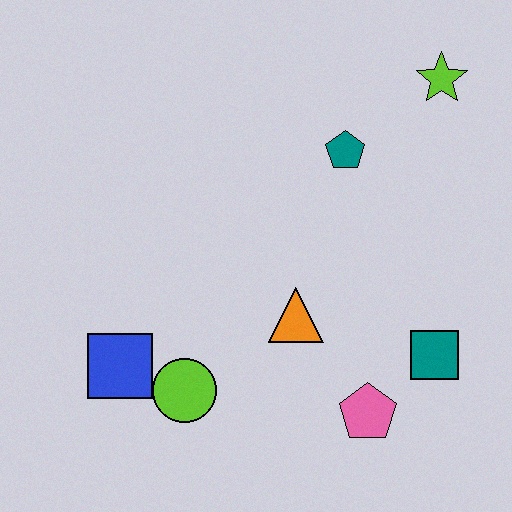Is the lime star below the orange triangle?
No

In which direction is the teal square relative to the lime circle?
The teal square is to the right of the lime circle.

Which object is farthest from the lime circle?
The lime star is farthest from the lime circle.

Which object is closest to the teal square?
The pink pentagon is closest to the teal square.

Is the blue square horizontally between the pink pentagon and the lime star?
No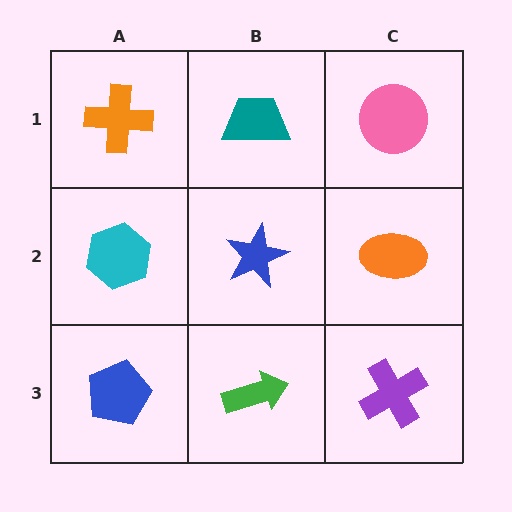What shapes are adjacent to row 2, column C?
A pink circle (row 1, column C), a purple cross (row 3, column C), a blue star (row 2, column B).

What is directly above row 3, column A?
A cyan hexagon.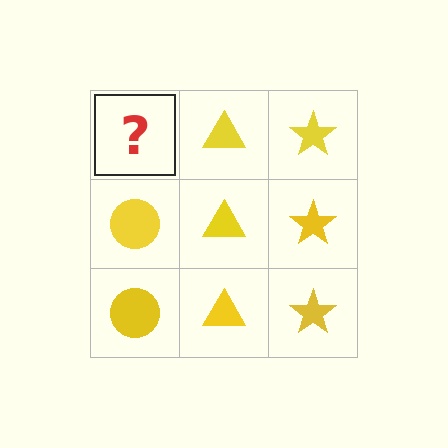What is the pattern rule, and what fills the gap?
The rule is that each column has a consistent shape. The gap should be filled with a yellow circle.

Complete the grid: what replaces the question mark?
The question mark should be replaced with a yellow circle.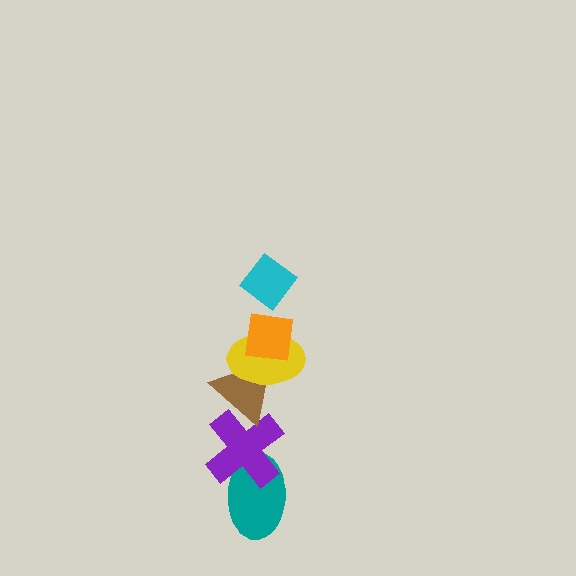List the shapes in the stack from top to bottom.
From top to bottom: the cyan diamond, the orange square, the yellow ellipse, the brown triangle, the purple cross, the teal ellipse.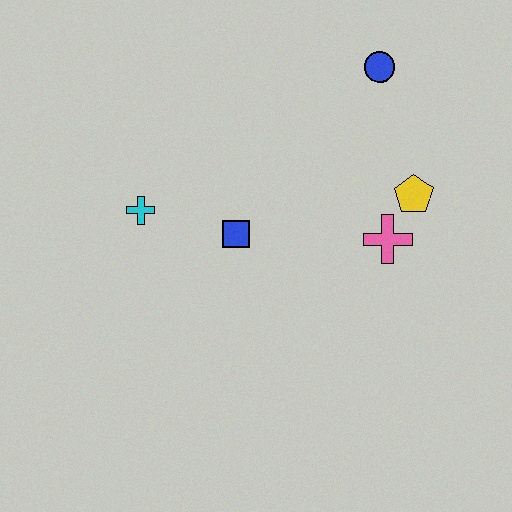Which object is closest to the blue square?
The cyan cross is closest to the blue square.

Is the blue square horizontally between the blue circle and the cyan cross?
Yes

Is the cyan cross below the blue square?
No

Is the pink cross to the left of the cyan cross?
No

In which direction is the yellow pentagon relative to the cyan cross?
The yellow pentagon is to the right of the cyan cross.